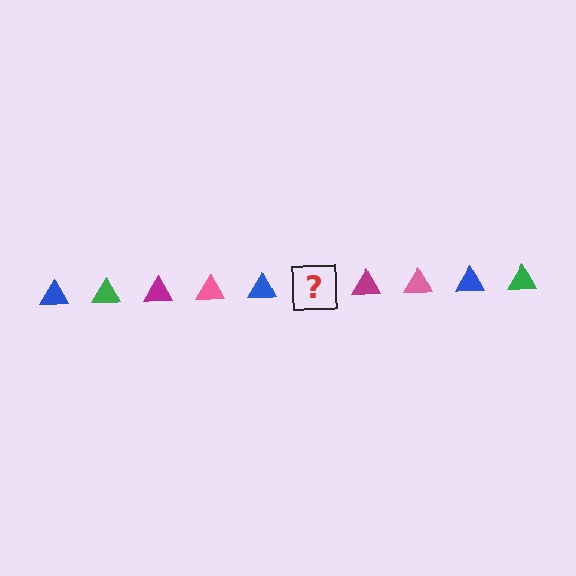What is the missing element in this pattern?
The missing element is a green triangle.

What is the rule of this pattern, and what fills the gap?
The rule is that the pattern cycles through blue, green, magenta, pink triangles. The gap should be filled with a green triangle.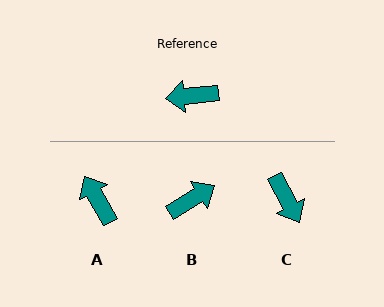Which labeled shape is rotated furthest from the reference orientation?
B, about 154 degrees away.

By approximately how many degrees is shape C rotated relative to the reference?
Approximately 112 degrees counter-clockwise.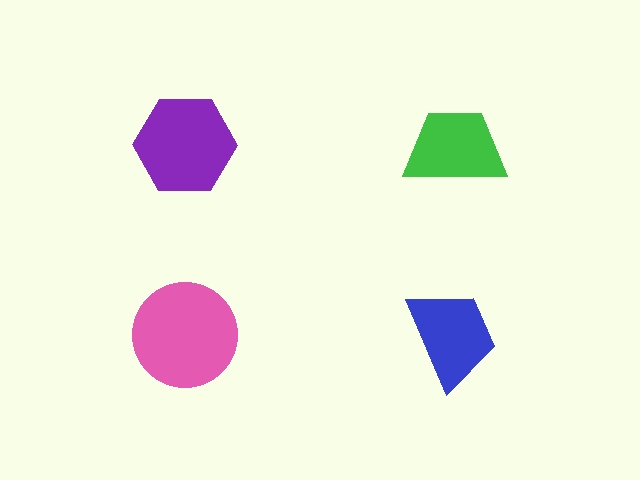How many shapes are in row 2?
2 shapes.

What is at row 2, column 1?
A pink circle.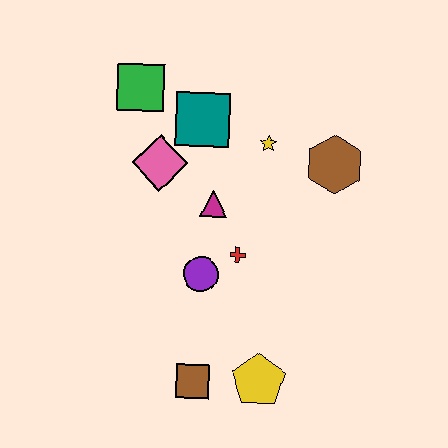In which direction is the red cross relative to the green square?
The red cross is below the green square.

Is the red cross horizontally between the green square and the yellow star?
Yes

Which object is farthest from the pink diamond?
The yellow pentagon is farthest from the pink diamond.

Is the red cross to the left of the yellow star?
Yes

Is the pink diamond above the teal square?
No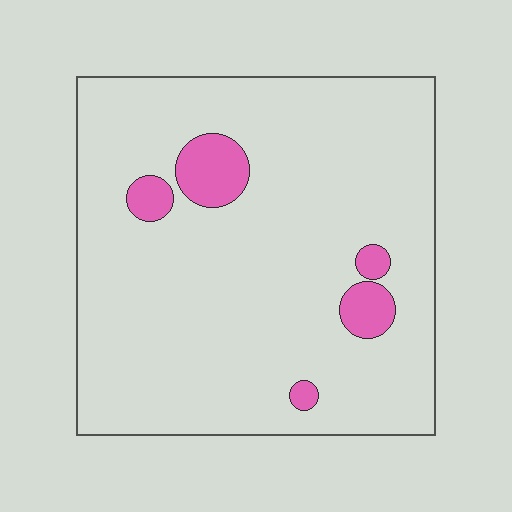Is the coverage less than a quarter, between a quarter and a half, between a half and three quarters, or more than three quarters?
Less than a quarter.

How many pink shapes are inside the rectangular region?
5.